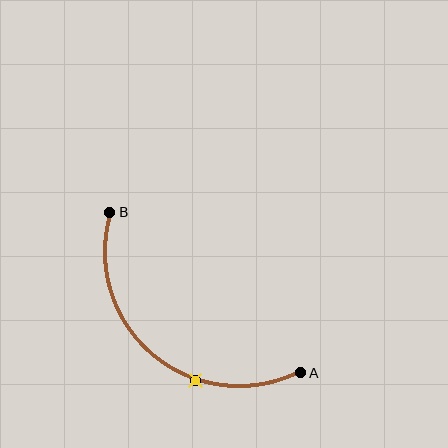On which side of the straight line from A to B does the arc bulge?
The arc bulges below and to the left of the straight line connecting A and B.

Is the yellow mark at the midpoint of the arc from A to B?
No. The yellow mark lies on the arc but is closer to endpoint A. The arc midpoint would be at the point on the curve equidistant along the arc from both A and B.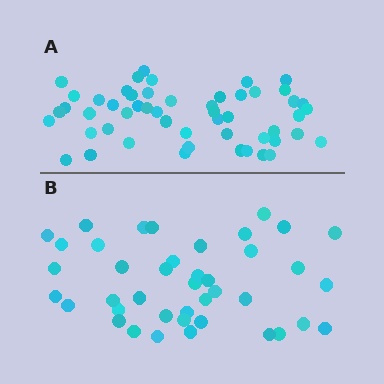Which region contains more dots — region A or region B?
Region A (the top region) has more dots.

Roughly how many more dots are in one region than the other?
Region A has roughly 12 or so more dots than region B.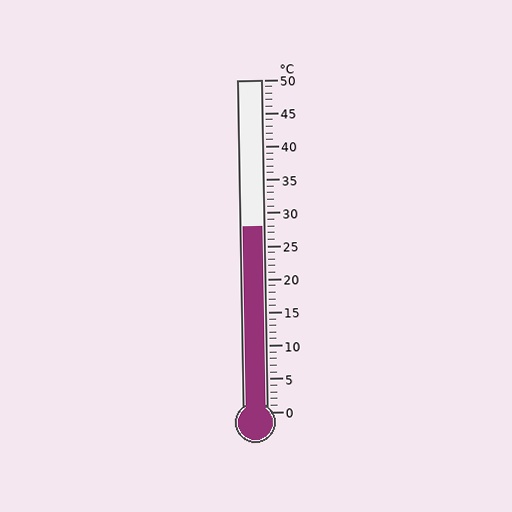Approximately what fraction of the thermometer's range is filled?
The thermometer is filled to approximately 55% of its range.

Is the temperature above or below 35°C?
The temperature is below 35°C.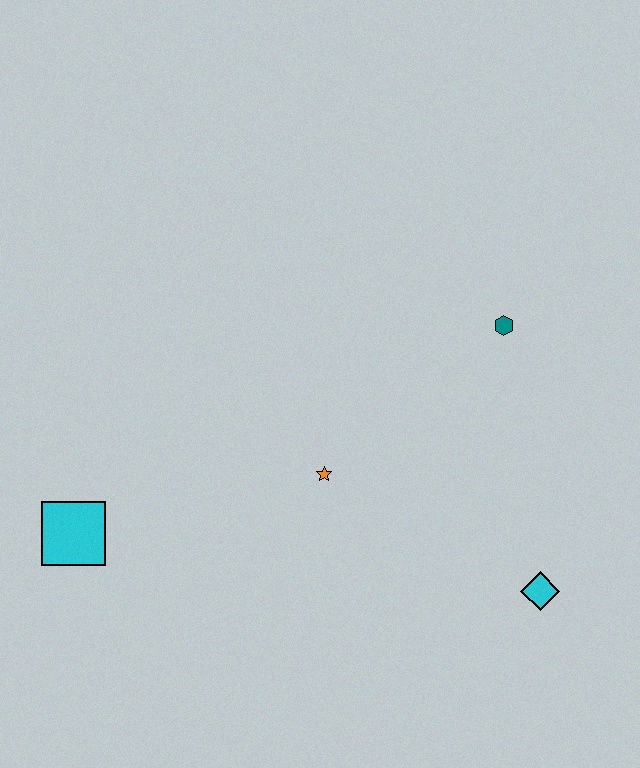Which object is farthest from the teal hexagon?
The cyan square is farthest from the teal hexagon.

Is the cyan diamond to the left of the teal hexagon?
No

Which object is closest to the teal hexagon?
The orange star is closest to the teal hexagon.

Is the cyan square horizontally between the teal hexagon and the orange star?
No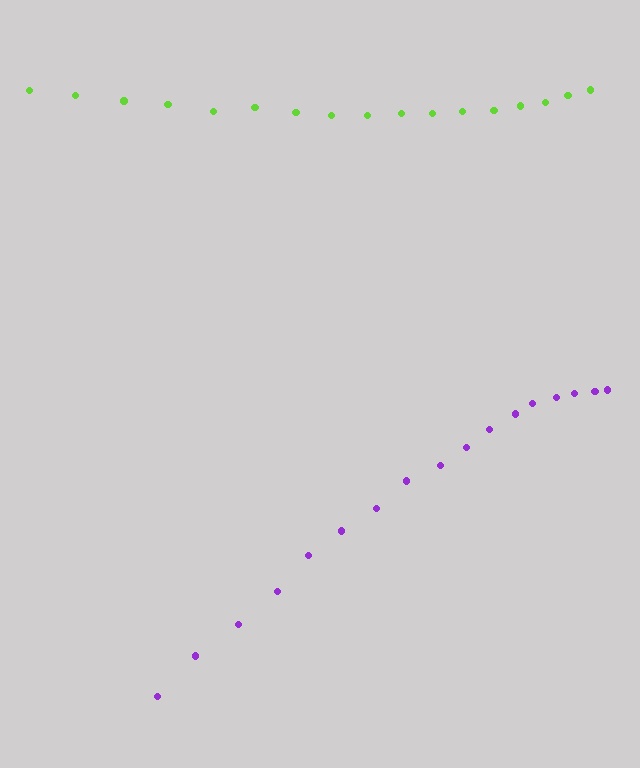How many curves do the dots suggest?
There are 2 distinct paths.